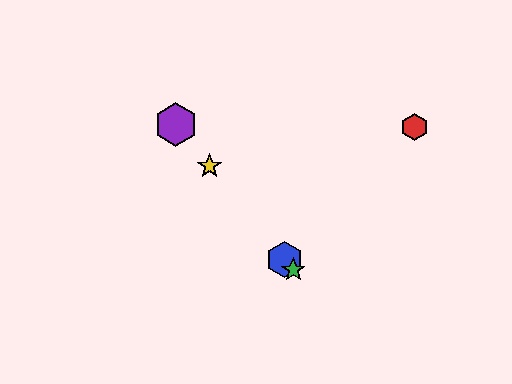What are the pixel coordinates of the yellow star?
The yellow star is at (209, 166).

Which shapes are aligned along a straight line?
The blue hexagon, the green star, the yellow star, the purple hexagon are aligned along a straight line.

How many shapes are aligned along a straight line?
4 shapes (the blue hexagon, the green star, the yellow star, the purple hexagon) are aligned along a straight line.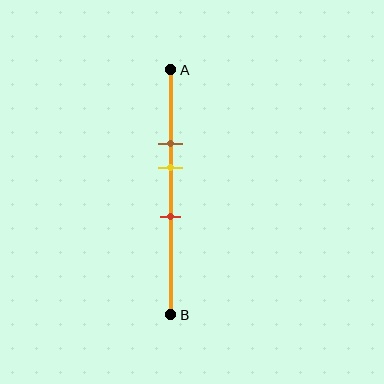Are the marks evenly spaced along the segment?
Yes, the marks are approximately evenly spaced.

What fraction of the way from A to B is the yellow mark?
The yellow mark is approximately 40% (0.4) of the way from A to B.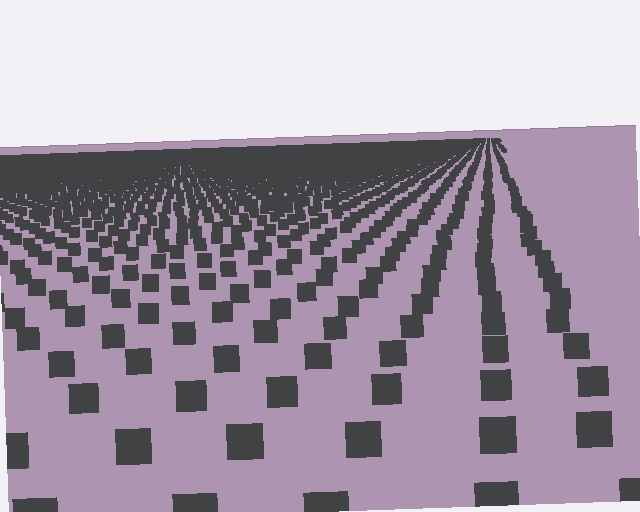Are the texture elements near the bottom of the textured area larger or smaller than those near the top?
Larger. Near the bottom, elements are closer to the viewer and appear at a bigger on-screen size.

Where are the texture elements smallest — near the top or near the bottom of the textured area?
Near the top.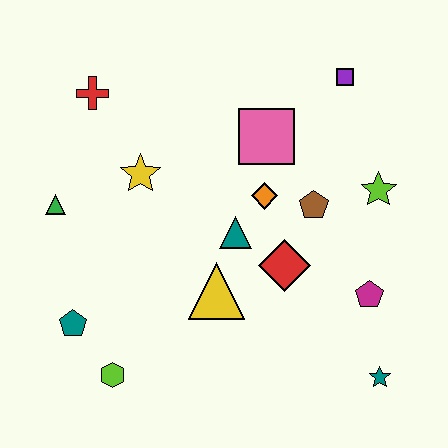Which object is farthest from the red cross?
The teal star is farthest from the red cross.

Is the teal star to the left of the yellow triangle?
No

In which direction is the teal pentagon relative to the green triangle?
The teal pentagon is below the green triangle.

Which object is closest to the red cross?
The yellow star is closest to the red cross.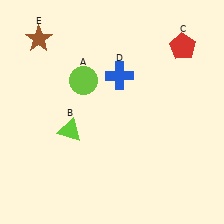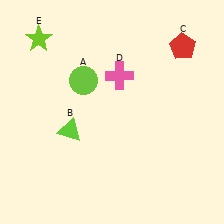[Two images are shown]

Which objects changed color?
D changed from blue to pink. E changed from brown to lime.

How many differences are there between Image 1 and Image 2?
There are 2 differences between the two images.